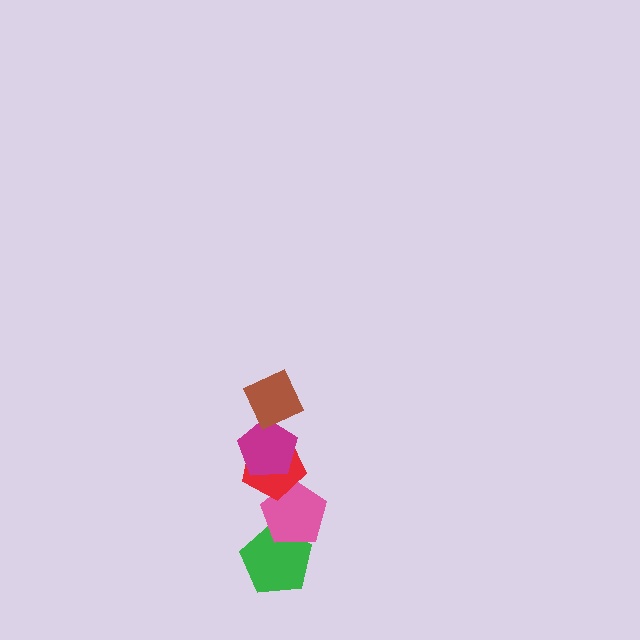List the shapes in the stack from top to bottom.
From top to bottom: the brown diamond, the magenta pentagon, the red pentagon, the pink pentagon, the green pentagon.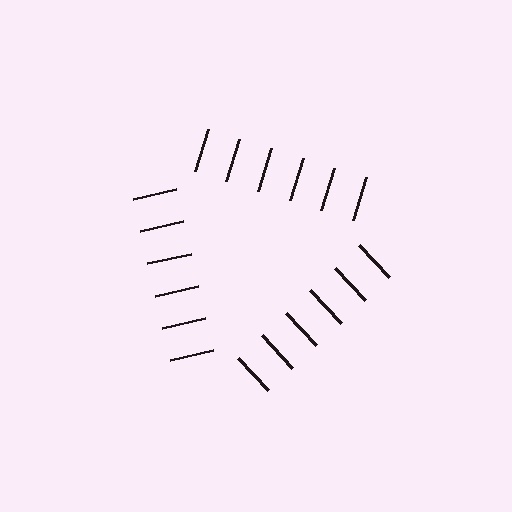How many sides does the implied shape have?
3 sides — the line-ends trace a triangle.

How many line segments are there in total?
18 — 6 along each of the 3 edges.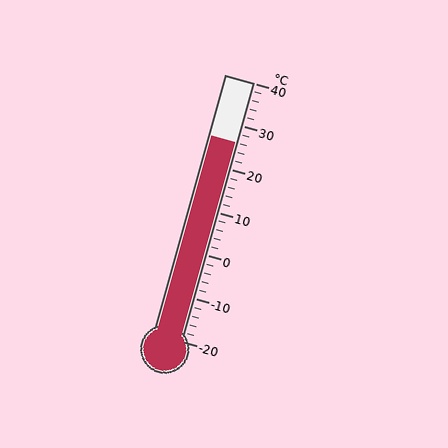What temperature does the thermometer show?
The thermometer shows approximately 26°C.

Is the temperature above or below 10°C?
The temperature is above 10°C.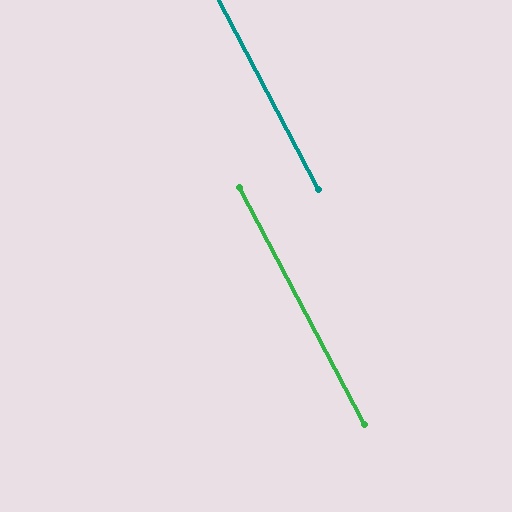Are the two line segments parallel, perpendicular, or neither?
Parallel — their directions differ by only 0.3°.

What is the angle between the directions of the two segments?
Approximately 0 degrees.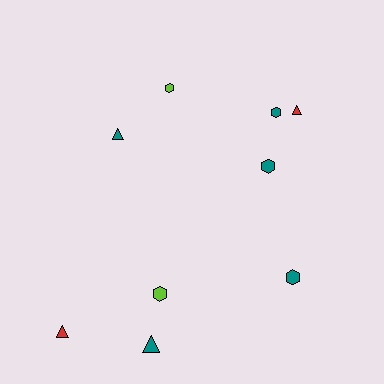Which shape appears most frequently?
Hexagon, with 5 objects.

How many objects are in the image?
There are 9 objects.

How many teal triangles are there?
There are 2 teal triangles.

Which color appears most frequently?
Teal, with 5 objects.